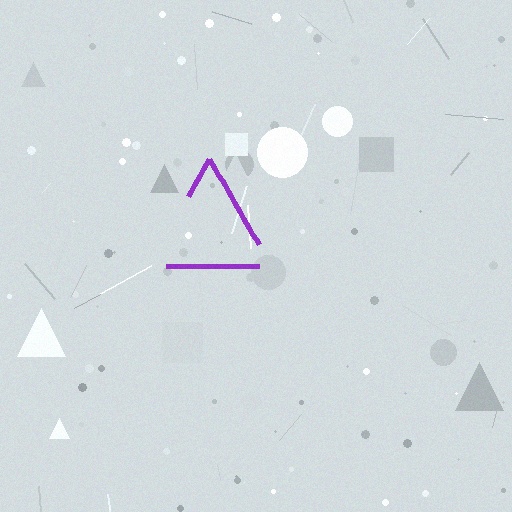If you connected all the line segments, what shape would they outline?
They would outline a triangle.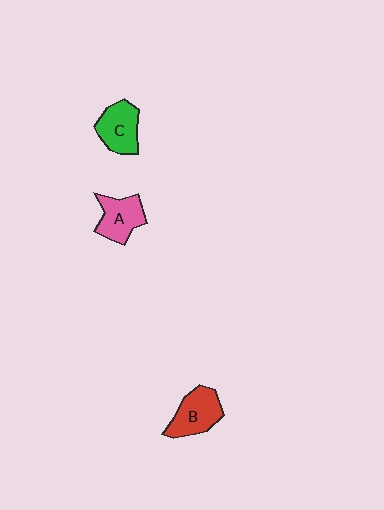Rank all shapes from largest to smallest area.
From largest to smallest: B (red), C (green), A (pink).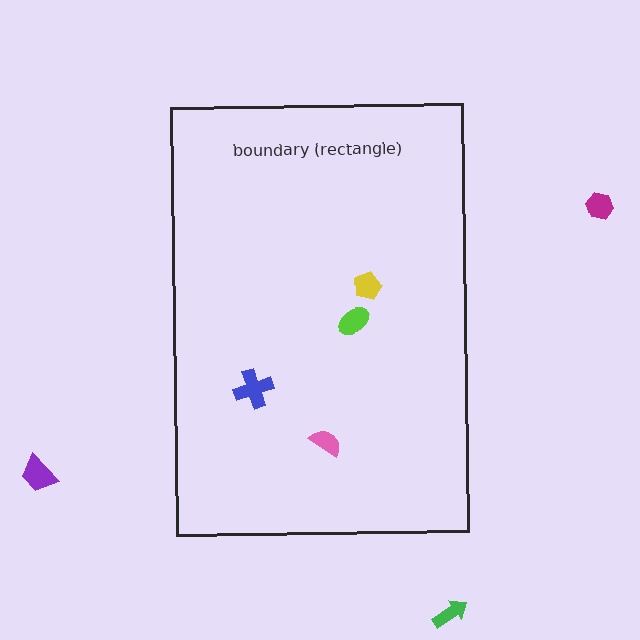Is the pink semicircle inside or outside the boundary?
Inside.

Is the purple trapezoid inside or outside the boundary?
Outside.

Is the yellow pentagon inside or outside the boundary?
Inside.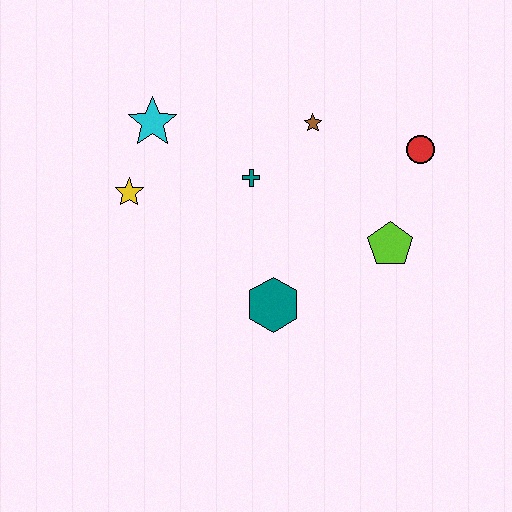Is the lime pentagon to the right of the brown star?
Yes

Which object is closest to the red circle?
The lime pentagon is closest to the red circle.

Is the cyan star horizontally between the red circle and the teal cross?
No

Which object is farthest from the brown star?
The yellow star is farthest from the brown star.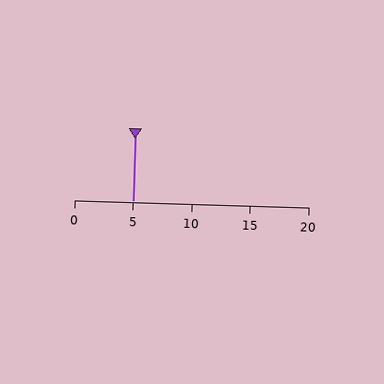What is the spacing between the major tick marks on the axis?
The major ticks are spaced 5 apart.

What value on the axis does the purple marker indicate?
The marker indicates approximately 5.